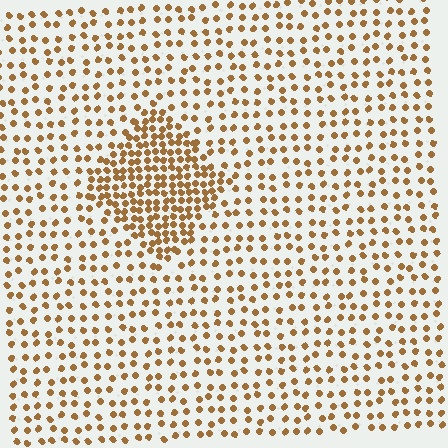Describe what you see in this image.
The image contains small brown elements arranged at two different densities. A diamond-shaped region is visible where the elements are more densely packed than the surrounding area.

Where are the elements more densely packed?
The elements are more densely packed inside the diamond boundary.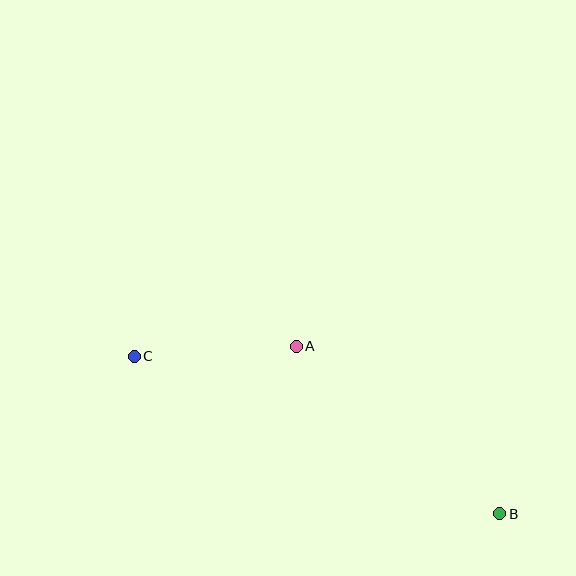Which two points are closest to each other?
Points A and C are closest to each other.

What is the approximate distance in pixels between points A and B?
The distance between A and B is approximately 264 pixels.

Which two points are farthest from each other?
Points B and C are farthest from each other.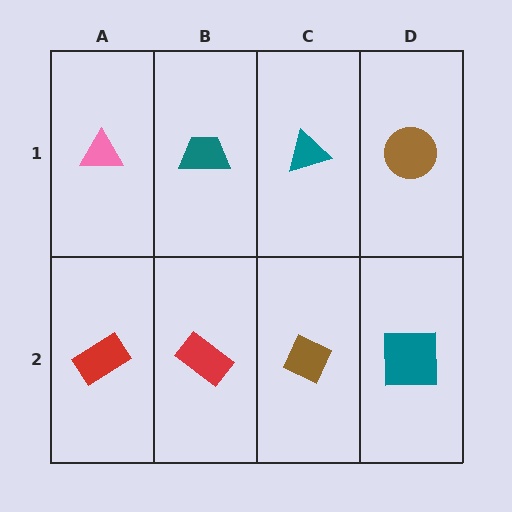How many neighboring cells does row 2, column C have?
3.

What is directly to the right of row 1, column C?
A brown circle.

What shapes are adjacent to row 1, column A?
A red rectangle (row 2, column A), a teal trapezoid (row 1, column B).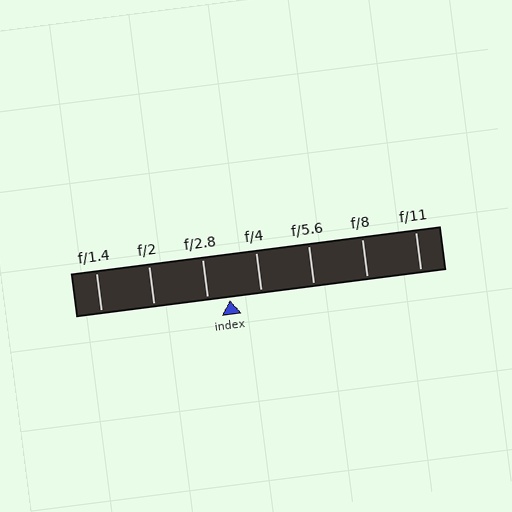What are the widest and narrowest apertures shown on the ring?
The widest aperture shown is f/1.4 and the narrowest is f/11.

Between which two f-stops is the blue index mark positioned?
The index mark is between f/2.8 and f/4.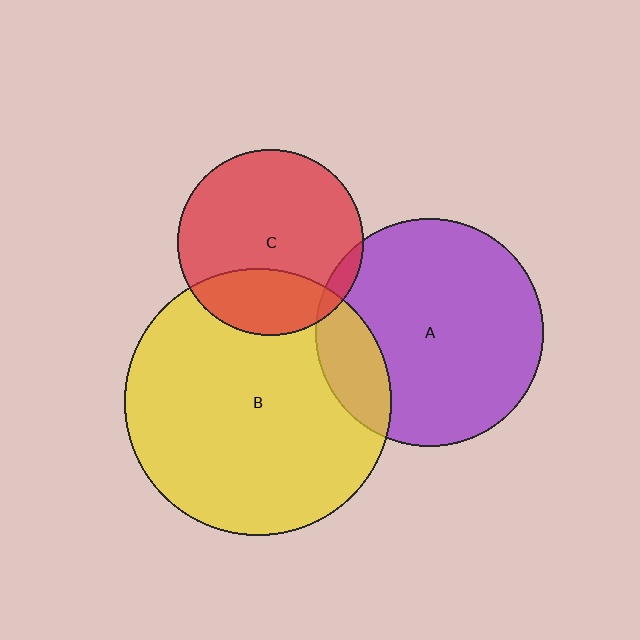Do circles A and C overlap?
Yes.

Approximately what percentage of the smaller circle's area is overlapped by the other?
Approximately 5%.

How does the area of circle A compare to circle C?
Approximately 1.5 times.